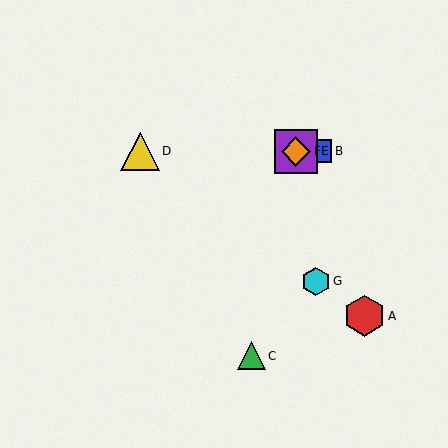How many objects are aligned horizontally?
4 objects (B, D, E, F) are aligned horizontally.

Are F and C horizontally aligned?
No, F is at y≈151 and C is at y≈356.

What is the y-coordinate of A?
Object A is at y≈316.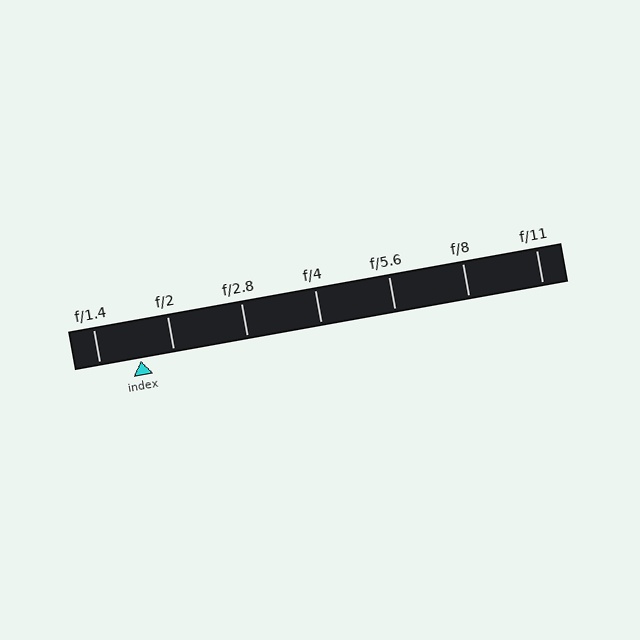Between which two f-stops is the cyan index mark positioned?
The index mark is between f/1.4 and f/2.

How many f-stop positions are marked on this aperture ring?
There are 7 f-stop positions marked.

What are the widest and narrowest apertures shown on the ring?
The widest aperture shown is f/1.4 and the narrowest is f/11.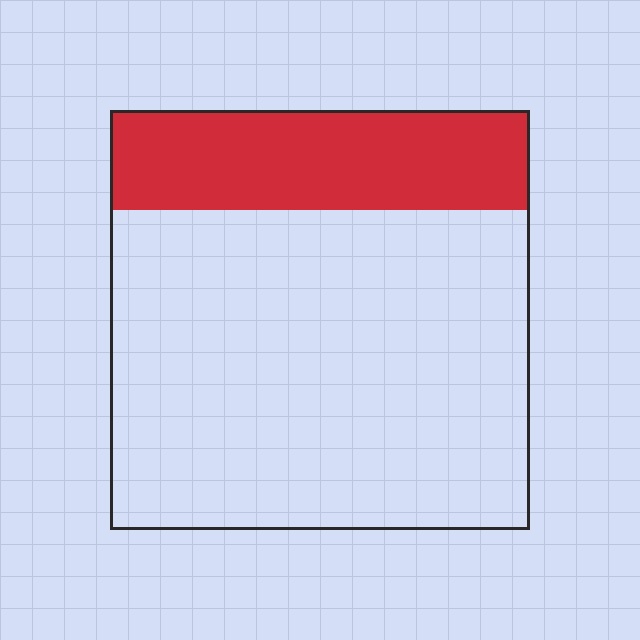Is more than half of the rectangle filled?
No.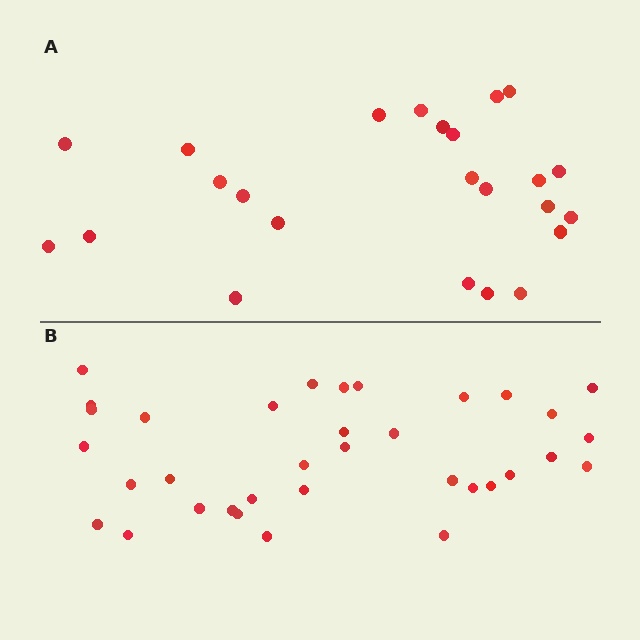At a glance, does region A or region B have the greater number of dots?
Region B (the bottom region) has more dots.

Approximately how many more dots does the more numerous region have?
Region B has roughly 12 or so more dots than region A.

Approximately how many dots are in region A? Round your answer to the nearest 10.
About 20 dots. (The exact count is 24, which rounds to 20.)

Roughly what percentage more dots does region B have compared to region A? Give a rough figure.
About 45% more.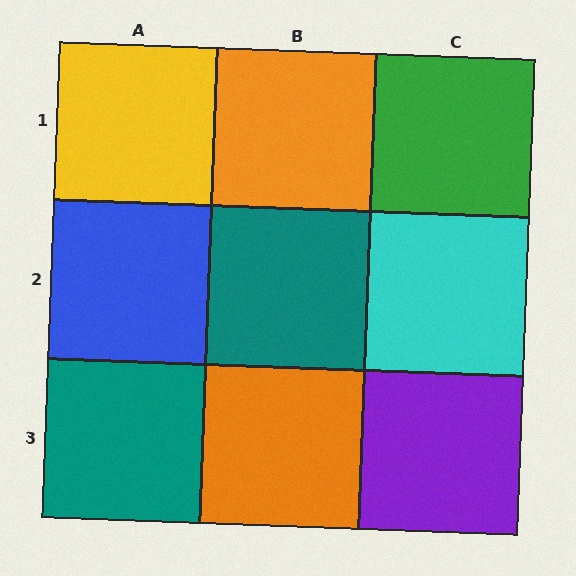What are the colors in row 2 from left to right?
Blue, teal, cyan.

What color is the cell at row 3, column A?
Teal.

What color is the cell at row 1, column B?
Orange.